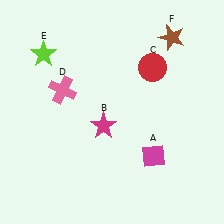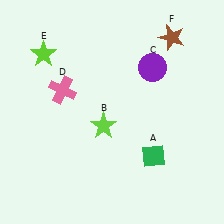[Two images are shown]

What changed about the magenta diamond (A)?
In Image 1, A is magenta. In Image 2, it changed to green.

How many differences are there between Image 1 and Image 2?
There are 3 differences between the two images.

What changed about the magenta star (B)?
In Image 1, B is magenta. In Image 2, it changed to lime.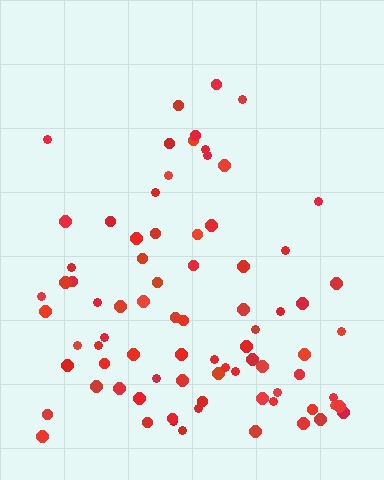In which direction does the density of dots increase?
From top to bottom, with the bottom side densest.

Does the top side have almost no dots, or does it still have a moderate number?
Still a moderate number, just noticeably fewer than the bottom.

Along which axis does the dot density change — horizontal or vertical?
Vertical.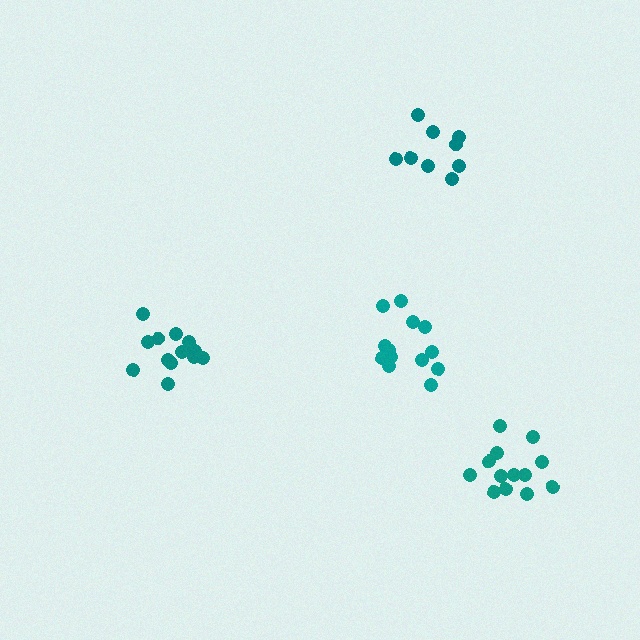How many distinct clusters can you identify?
There are 4 distinct clusters.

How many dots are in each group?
Group 1: 13 dots, Group 2: 13 dots, Group 3: 9 dots, Group 4: 13 dots (48 total).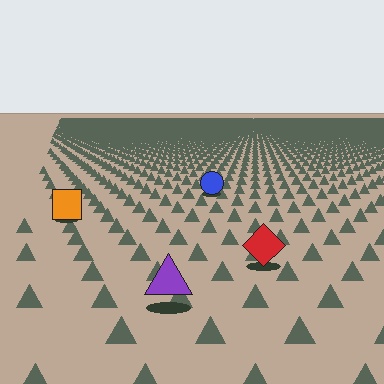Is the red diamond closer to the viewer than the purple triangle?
No. The purple triangle is closer — you can tell from the texture gradient: the ground texture is coarser near it.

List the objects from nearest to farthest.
From nearest to farthest: the purple triangle, the red diamond, the orange square, the blue circle.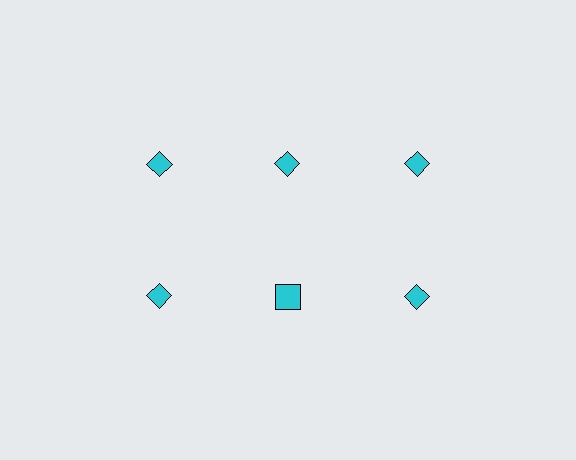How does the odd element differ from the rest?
It has a different shape: square instead of diamond.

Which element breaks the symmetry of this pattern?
The cyan square in the second row, second from left column breaks the symmetry. All other shapes are cyan diamonds.